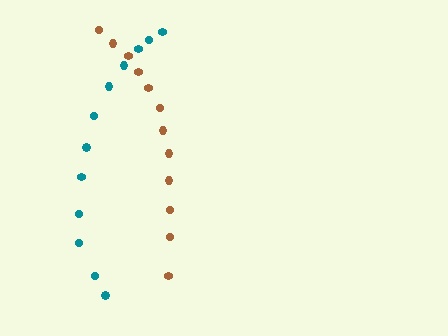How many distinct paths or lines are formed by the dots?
There are 2 distinct paths.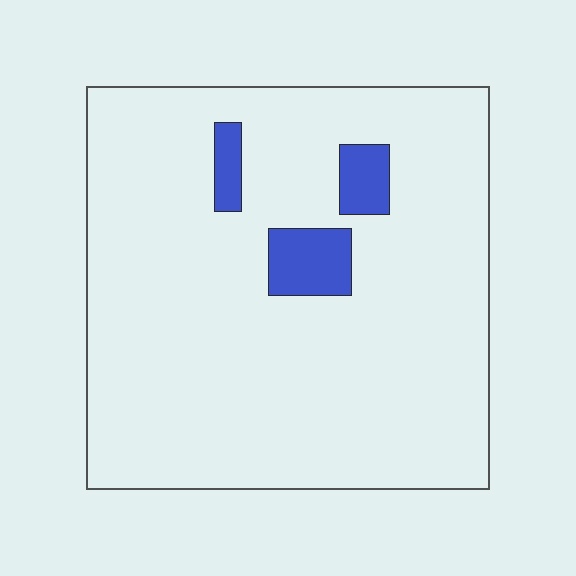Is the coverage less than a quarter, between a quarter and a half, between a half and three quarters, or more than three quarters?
Less than a quarter.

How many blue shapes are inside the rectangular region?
3.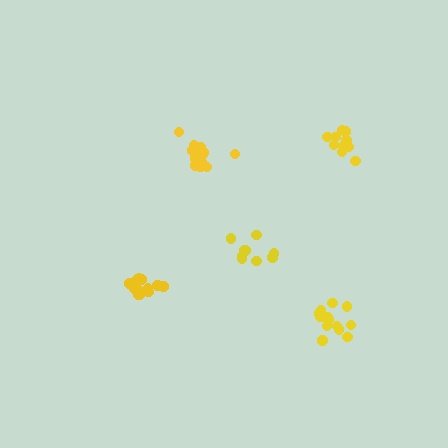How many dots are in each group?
Group 1: 14 dots, Group 2: 9 dots, Group 3: 10 dots, Group 4: 14 dots, Group 5: 12 dots (59 total).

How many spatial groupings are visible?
There are 5 spatial groupings.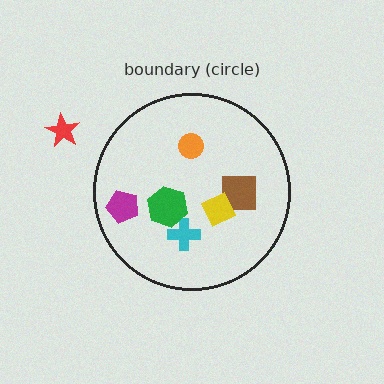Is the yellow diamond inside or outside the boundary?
Inside.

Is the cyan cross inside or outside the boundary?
Inside.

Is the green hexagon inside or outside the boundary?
Inside.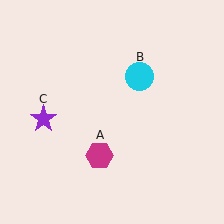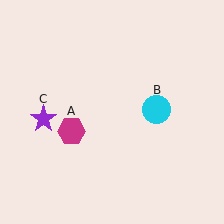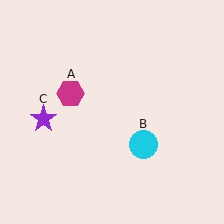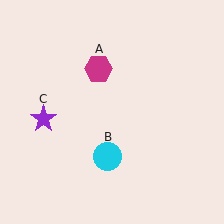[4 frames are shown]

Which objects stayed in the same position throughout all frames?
Purple star (object C) remained stationary.